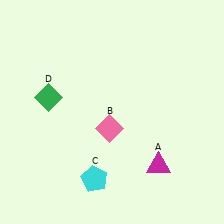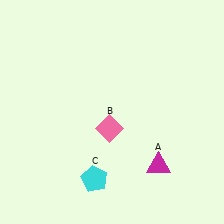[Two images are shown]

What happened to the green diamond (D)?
The green diamond (D) was removed in Image 2. It was in the top-left area of Image 1.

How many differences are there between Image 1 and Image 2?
There is 1 difference between the two images.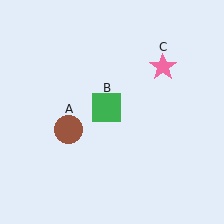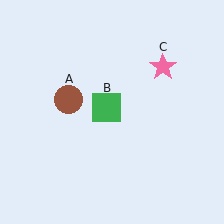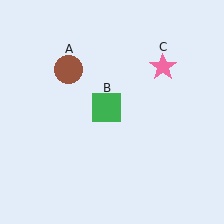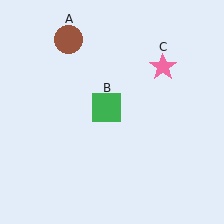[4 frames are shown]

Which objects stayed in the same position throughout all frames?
Green square (object B) and pink star (object C) remained stationary.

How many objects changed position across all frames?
1 object changed position: brown circle (object A).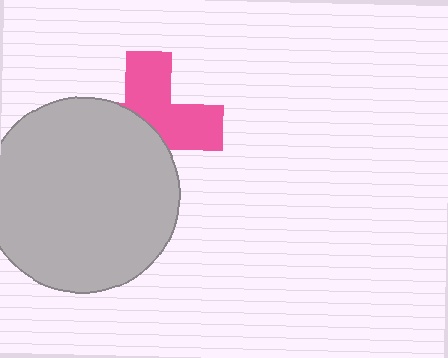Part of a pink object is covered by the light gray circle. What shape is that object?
It is a cross.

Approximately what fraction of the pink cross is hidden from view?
Roughly 51% of the pink cross is hidden behind the light gray circle.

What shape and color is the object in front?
The object in front is a light gray circle.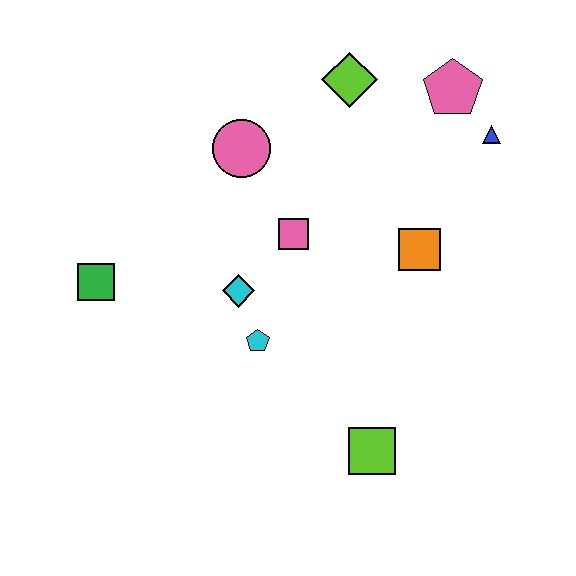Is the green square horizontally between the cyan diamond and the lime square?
No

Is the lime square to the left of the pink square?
No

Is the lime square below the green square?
Yes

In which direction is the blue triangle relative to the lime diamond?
The blue triangle is to the right of the lime diamond.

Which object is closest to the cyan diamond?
The cyan pentagon is closest to the cyan diamond.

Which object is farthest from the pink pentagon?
The green square is farthest from the pink pentagon.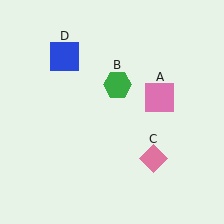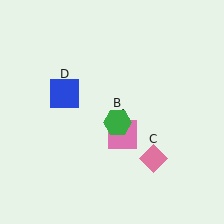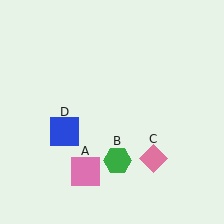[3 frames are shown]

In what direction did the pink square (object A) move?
The pink square (object A) moved down and to the left.